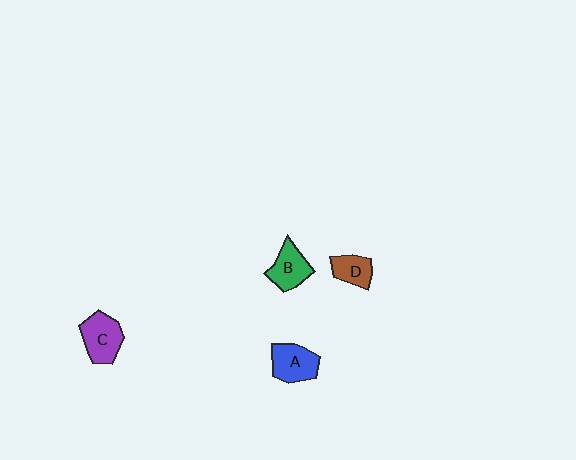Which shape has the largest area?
Shape C (purple).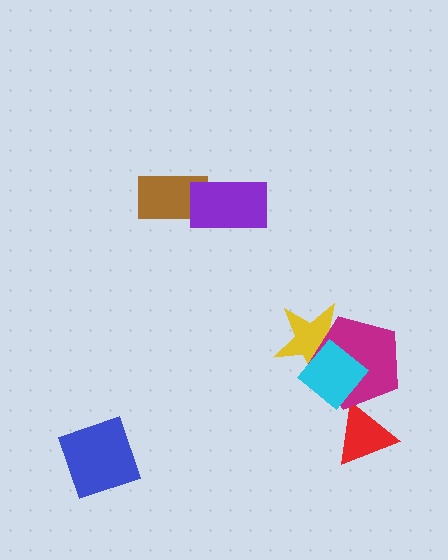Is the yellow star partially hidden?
Yes, it is partially covered by another shape.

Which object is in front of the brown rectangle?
The purple rectangle is in front of the brown rectangle.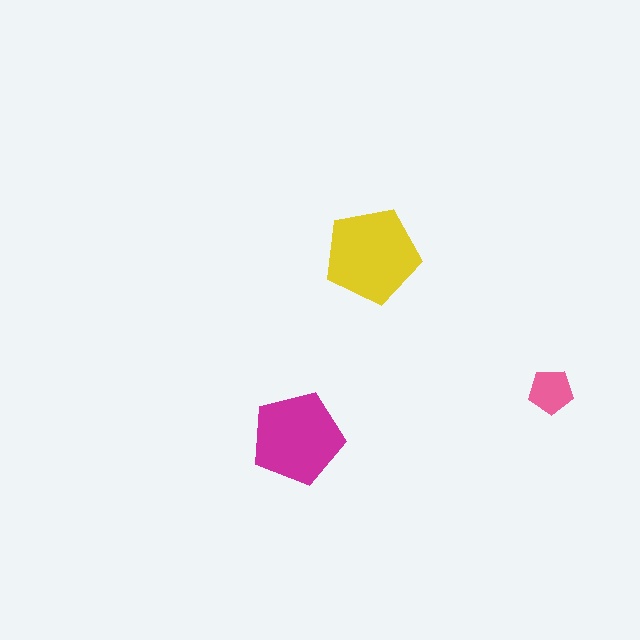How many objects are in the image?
There are 3 objects in the image.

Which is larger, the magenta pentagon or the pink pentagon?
The magenta one.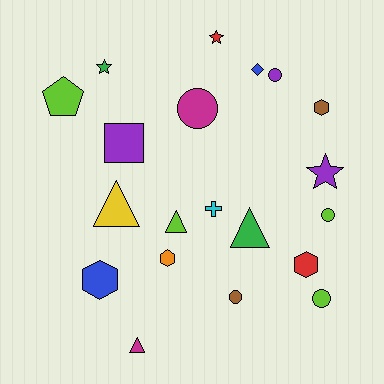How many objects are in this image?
There are 20 objects.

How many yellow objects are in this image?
There is 1 yellow object.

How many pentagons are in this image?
There is 1 pentagon.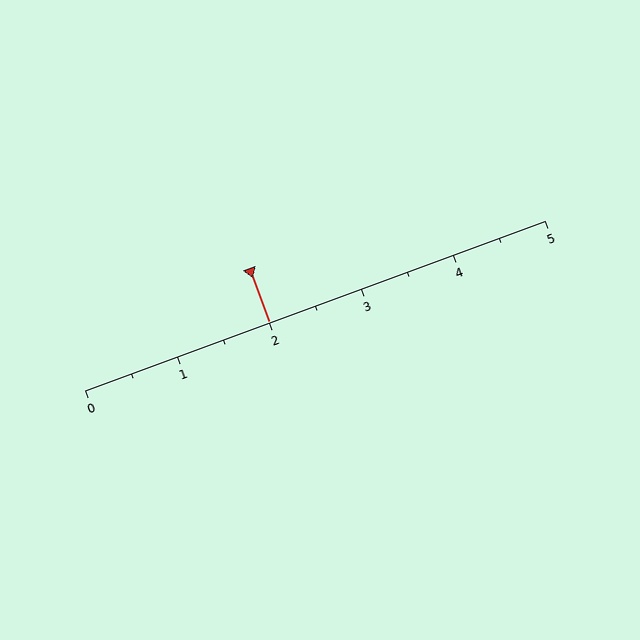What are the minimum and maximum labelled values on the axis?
The axis runs from 0 to 5.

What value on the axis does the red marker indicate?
The marker indicates approximately 2.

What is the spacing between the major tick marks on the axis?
The major ticks are spaced 1 apart.